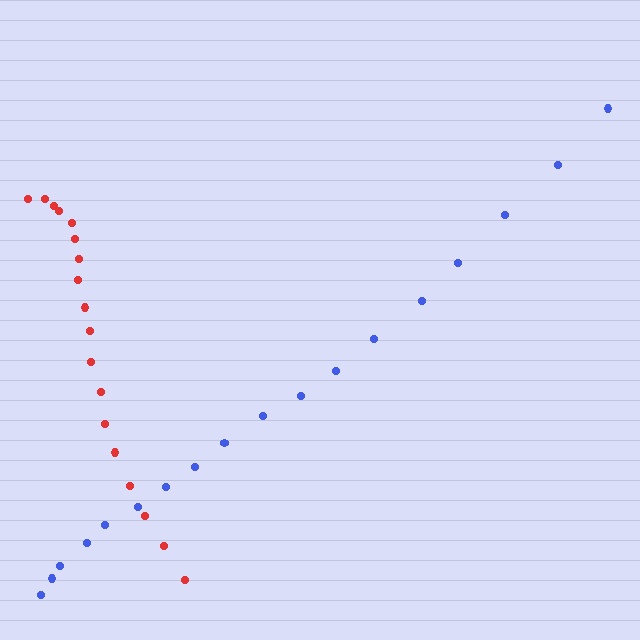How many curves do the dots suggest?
There are 2 distinct paths.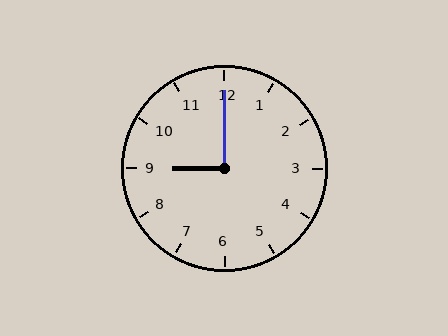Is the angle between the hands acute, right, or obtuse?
It is right.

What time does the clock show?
9:00.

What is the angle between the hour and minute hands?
Approximately 90 degrees.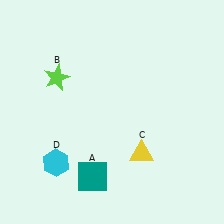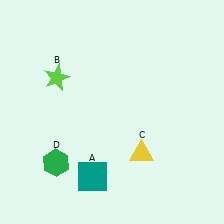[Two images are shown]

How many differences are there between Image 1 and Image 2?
There is 1 difference between the two images.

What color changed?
The hexagon (D) changed from cyan in Image 1 to green in Image 2.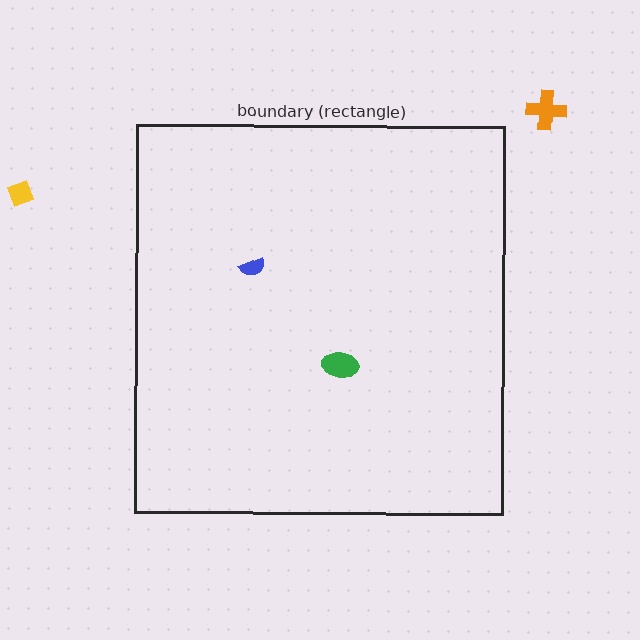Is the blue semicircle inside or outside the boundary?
Inside.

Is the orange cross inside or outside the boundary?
Outside.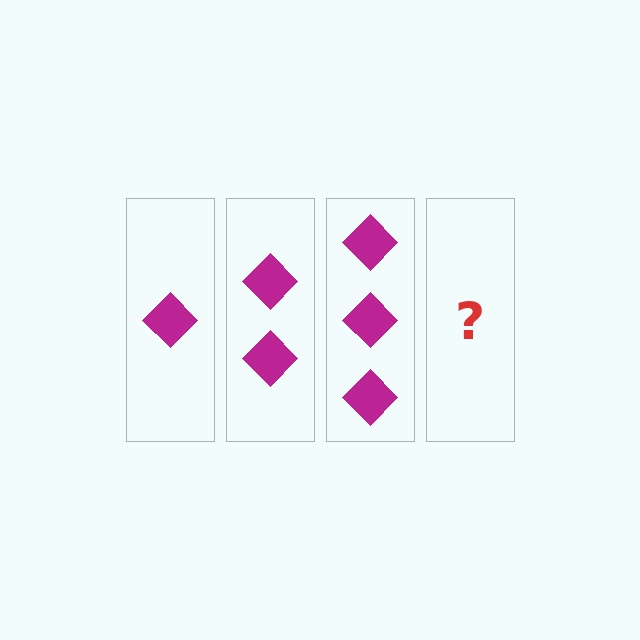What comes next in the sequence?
The next element should be 4 diamonds.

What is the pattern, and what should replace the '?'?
The pattern is that each step adds one more diamond. The '?' should be 4 diamonds.